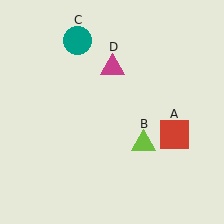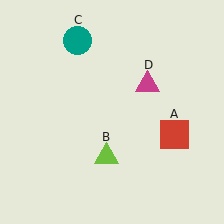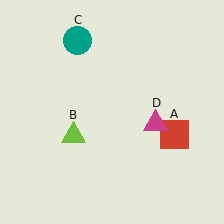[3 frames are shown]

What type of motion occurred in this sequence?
The lime triangle (object B), magenta triangle (object D) rotated clockwise around the center of the scene.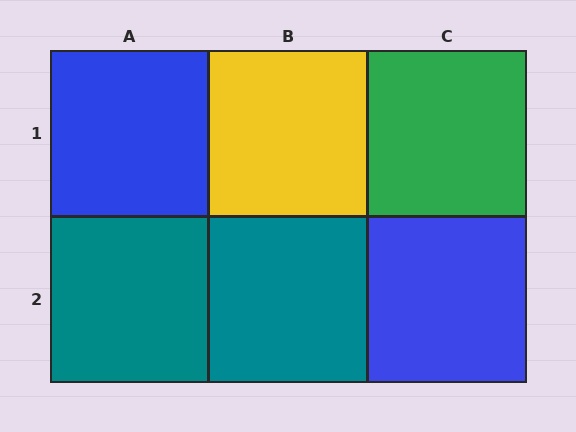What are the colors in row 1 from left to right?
Blue, yellow, green.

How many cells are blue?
2 cells are blue.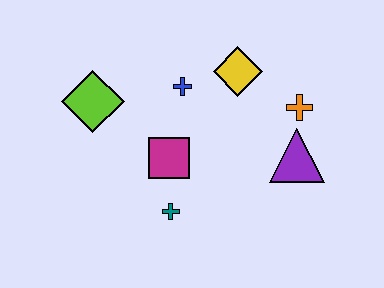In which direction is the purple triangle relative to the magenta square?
The purple triangle is to the right of the magenta square.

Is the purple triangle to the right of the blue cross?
Yes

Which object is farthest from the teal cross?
The orange cross is farthest from the teal cross.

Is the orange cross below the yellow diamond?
Yes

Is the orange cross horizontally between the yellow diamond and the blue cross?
No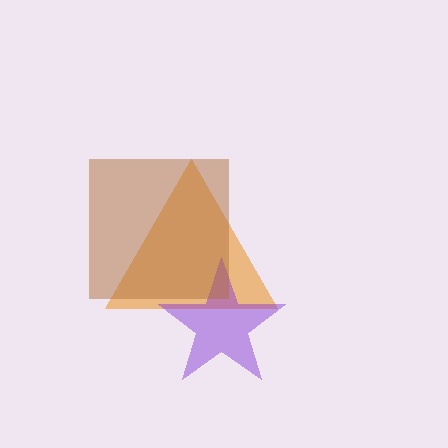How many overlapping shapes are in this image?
There are 3 overlapping shapes in the image.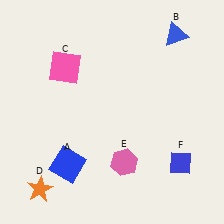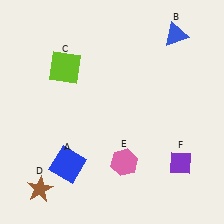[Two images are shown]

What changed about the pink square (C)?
In Image 1, C is pink. In Image 2, it changed to lime.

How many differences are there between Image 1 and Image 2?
There are 3 differences between the two images.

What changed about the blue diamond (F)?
In Image 1, F is blue. In Image 2, it changed to purple.